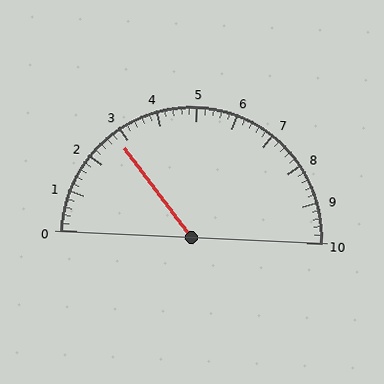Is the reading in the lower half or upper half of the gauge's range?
The reading is in the lower half of the range (0 to 10).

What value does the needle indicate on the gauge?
The needle indicates approximately 2.8.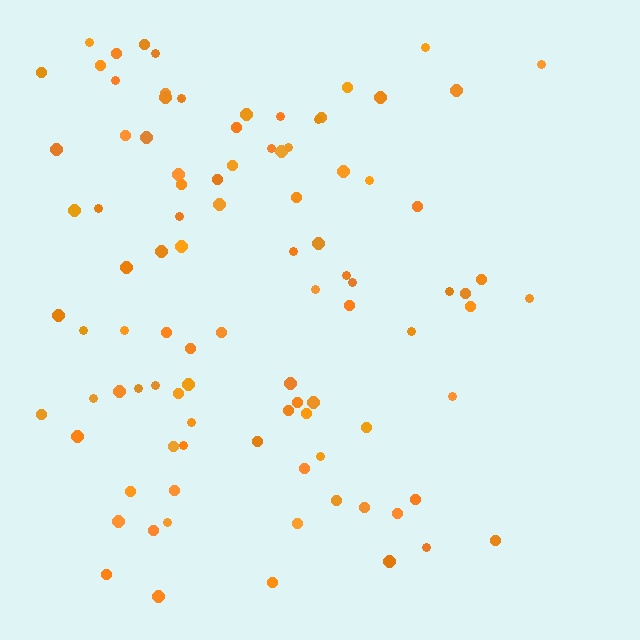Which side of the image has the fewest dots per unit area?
The right.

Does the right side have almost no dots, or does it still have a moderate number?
Still a moderate number, just noticeably fewer than the left.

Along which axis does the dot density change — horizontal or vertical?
Horizontal.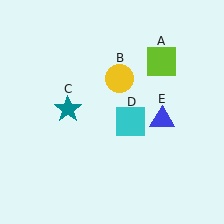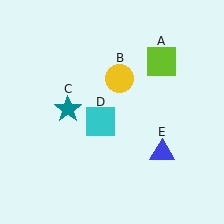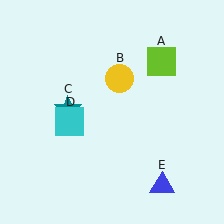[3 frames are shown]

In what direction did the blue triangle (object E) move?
The blue triangle (object E) moved down.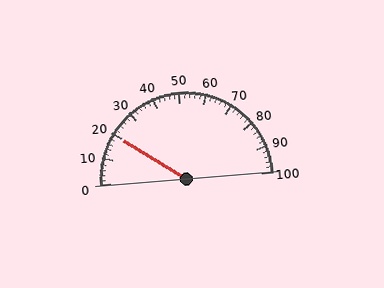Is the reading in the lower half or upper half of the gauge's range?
The reading is in the lower half of the range (0 to 100).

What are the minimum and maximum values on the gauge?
The gauge ranges from 0 to 100.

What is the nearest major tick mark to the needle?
The nearest major tick mark is 20.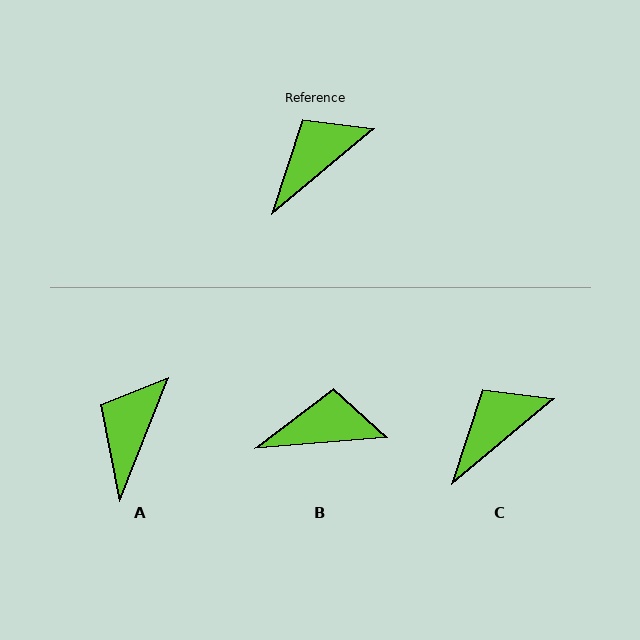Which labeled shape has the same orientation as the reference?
C.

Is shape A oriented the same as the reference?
No, it is off by about 28 degrees.